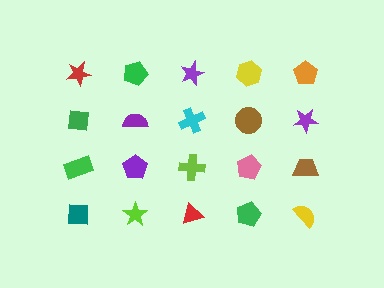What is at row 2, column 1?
A green square.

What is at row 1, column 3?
A purple star.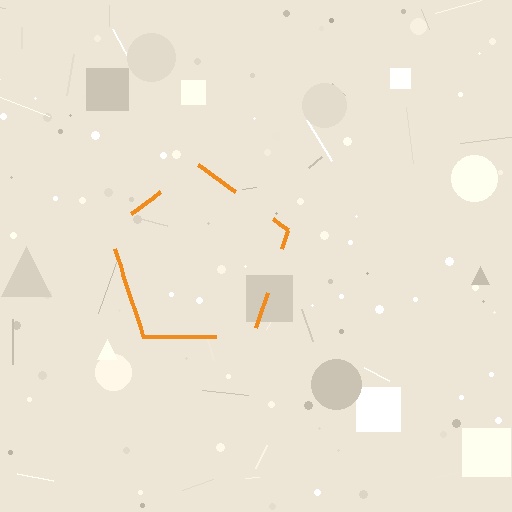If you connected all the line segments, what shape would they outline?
They would outline a pentagon.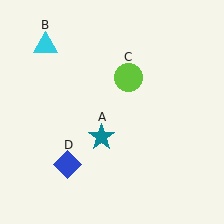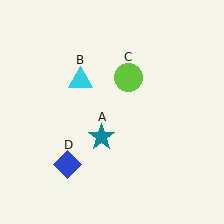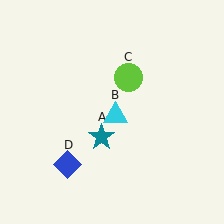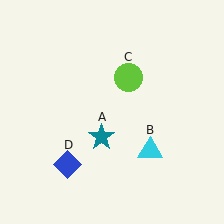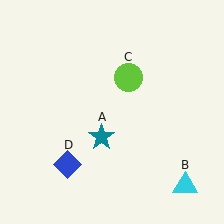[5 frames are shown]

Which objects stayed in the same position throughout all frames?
Teal star (object A) and lime circle (object C) and blue diamond (object D) remained stationary.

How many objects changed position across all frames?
1 object changed position: cyan triangle (object B).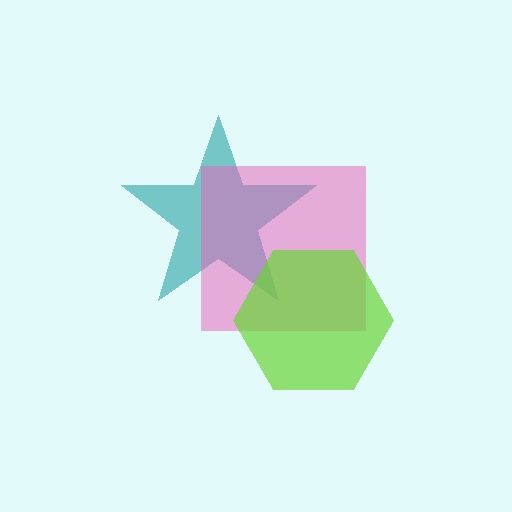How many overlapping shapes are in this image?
There are 3 overlapping shapes in the image.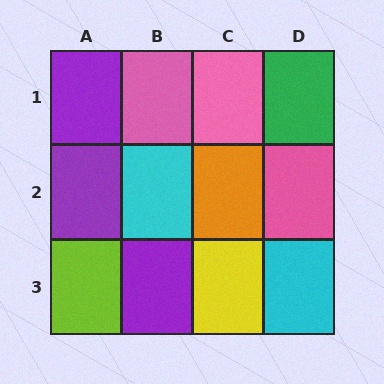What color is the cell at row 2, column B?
Cyan.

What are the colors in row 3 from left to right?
Lime, purple, yellow, cyan.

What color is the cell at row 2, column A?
Purple.